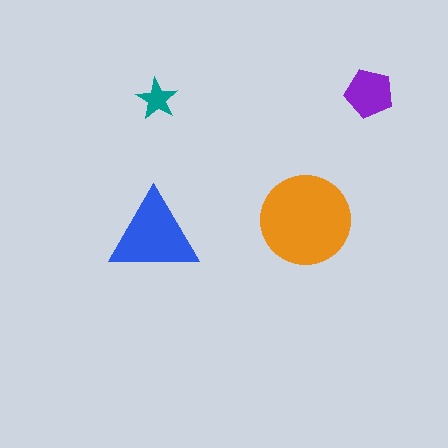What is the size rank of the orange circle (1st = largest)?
1st.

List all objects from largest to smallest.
The orange circle, the blue triangle, the purple pentagon, the teal star.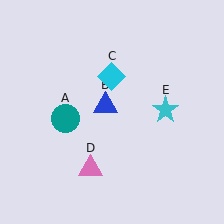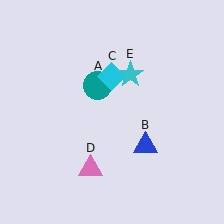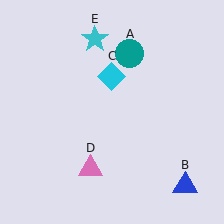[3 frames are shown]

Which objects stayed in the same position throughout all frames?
Cyan diamond (object C) and pink triangle (object D) remained stationary.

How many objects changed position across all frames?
3 objects changed position: teal circle (object A), blue triangle (object B), cyan star (object E).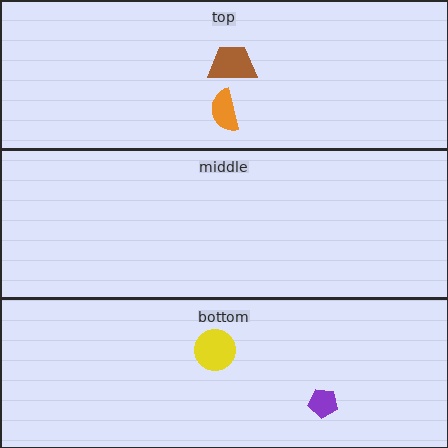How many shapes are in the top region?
2.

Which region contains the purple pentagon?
The bottom region.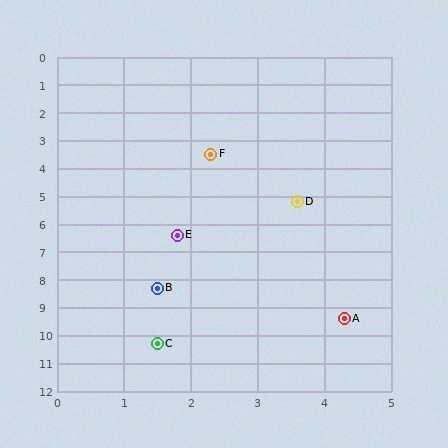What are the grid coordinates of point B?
Point B is at approximately (1.5, 8.3).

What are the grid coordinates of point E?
Point E is at approximately (1.8, 6.4).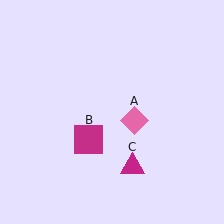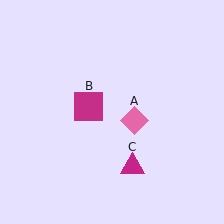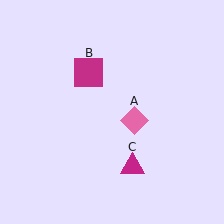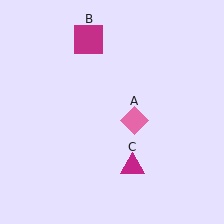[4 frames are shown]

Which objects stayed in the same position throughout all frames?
Pink diamond (object A) and magenta triangle (object C) remained stationary.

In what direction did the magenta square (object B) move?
The magenta square (object B) moved up.